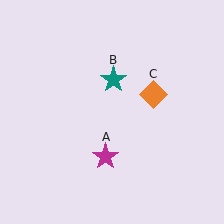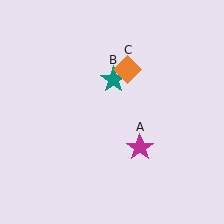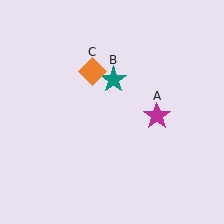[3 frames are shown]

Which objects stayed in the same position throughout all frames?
Teal star (object B) remained stationary.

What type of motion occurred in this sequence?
The magenta star (object A), orange diamond (object C) rotated counterclockwise around the center of the scene.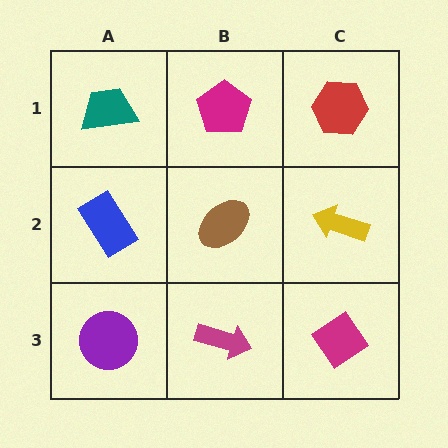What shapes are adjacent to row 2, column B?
A magenta pentagon (row 1, column B), a magenta arrow (row 3, column B), a blue rectangle (row 2, column A), a yellow arrow (row 2, column C).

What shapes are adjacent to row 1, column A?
A blue rectangle (row 2, column A), a magenta pentagon (row 1, column B).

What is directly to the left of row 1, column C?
A magenta pentagon.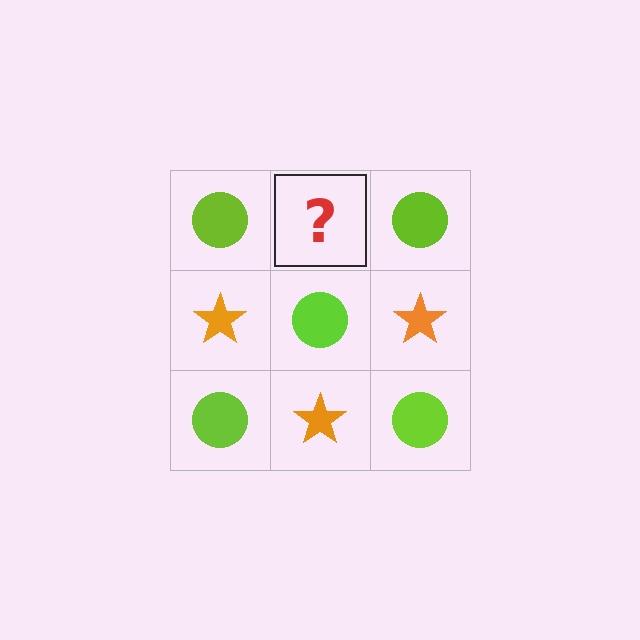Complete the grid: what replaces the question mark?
The question mark should be replaced with an orange star.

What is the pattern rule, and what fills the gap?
The rule is that it alternates lime circle and orange star in a checkerboard pattern. The gap should be filled with an orange star.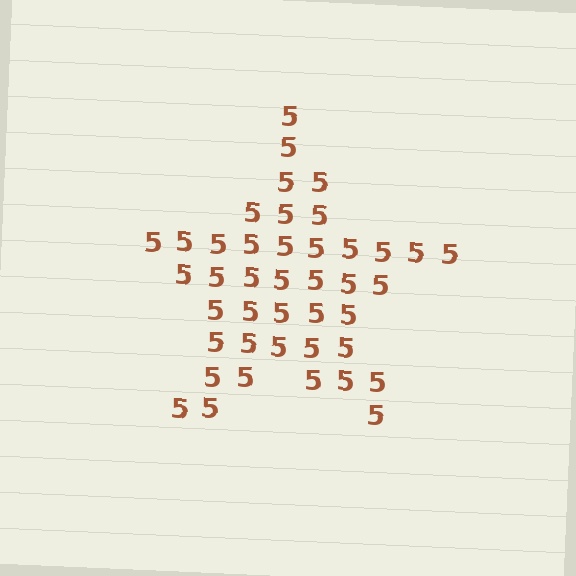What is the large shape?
The large shape is a star.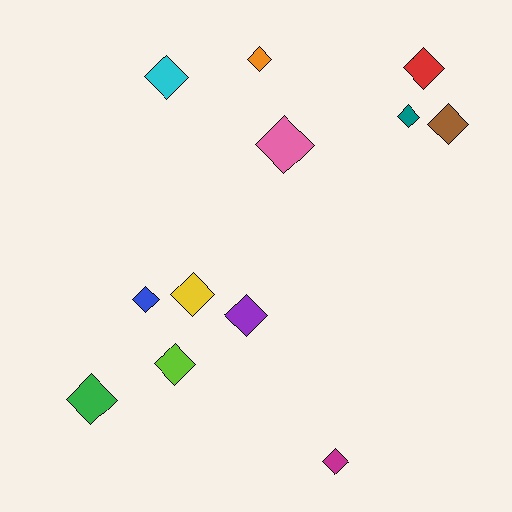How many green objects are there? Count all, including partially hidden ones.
There is 1 green object.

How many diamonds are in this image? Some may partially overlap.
There are 12 diamonds.